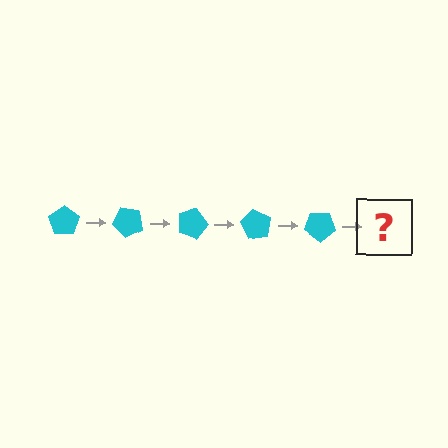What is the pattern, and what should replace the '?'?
The pattern is that the pentagon rotates 45 degrees each step. The '?' should be a cyan pentagon rotated 225 degrees.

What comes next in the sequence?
The next element should be a cyan pentagon rotated 225 degrees.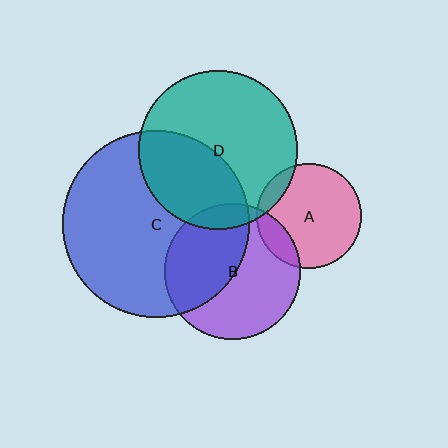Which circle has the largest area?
Circle C (blue).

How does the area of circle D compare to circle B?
Approximately 1.4 times.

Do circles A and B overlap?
Yes.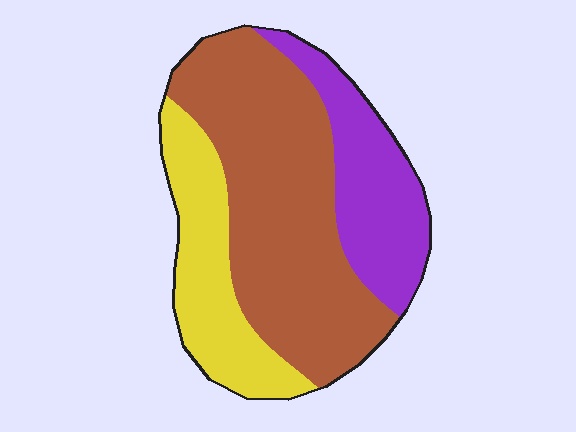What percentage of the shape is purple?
Purple covers 23% of the shape.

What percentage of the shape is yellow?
Yellow covers around 25% of the shape.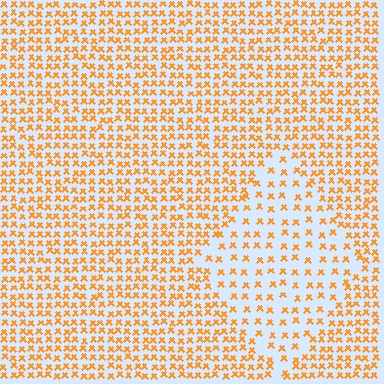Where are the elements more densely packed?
The elements are more densely packed outside the diamond boundary.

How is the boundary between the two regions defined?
The boundary is defined by a change in element density (approximately 2.0x ratio). All elements are the same color, size, and shape.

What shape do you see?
I see a diamond.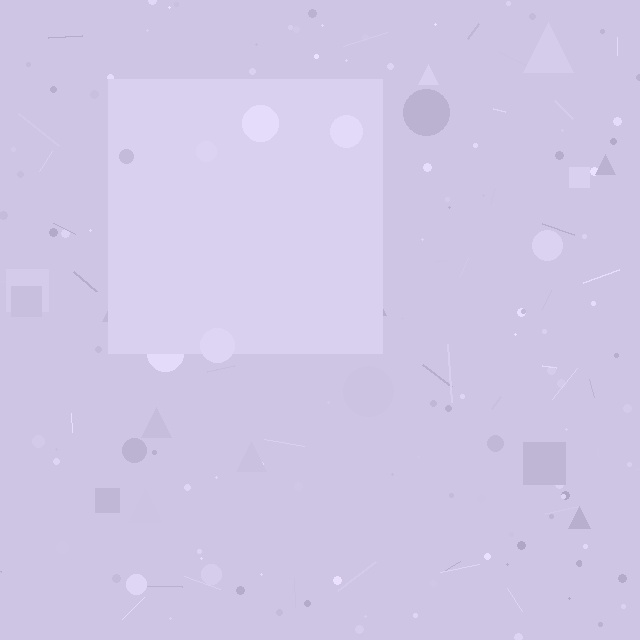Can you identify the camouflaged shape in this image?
The camouflaged shape is a square.